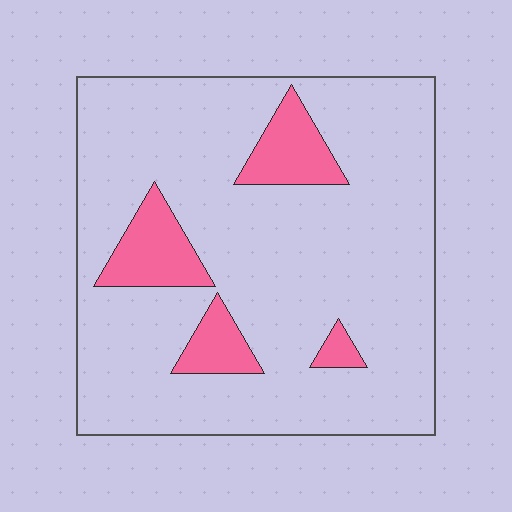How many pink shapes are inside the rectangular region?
4.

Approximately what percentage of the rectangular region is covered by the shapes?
Approximately 15%.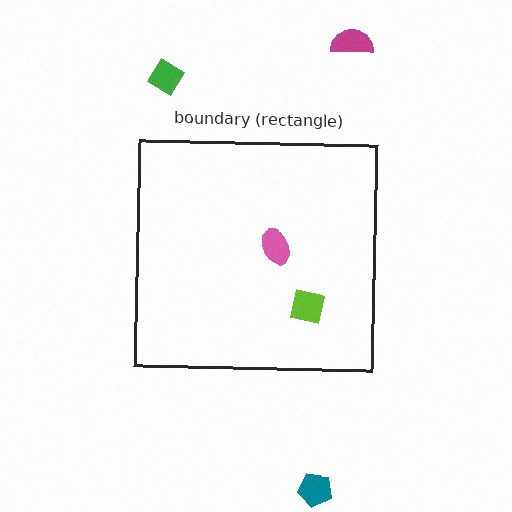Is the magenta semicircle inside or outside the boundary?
Outside.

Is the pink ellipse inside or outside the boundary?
Inside.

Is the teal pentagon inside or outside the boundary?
Outside.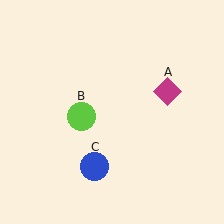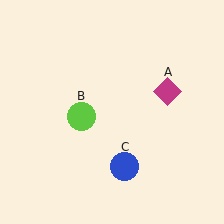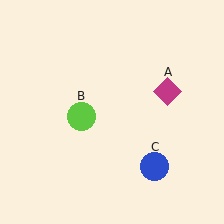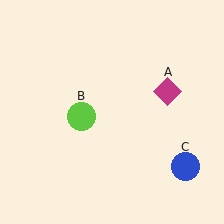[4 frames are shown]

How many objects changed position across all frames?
1 object changed position: blue circle (object C).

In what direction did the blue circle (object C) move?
The blue circle (object C) moved right.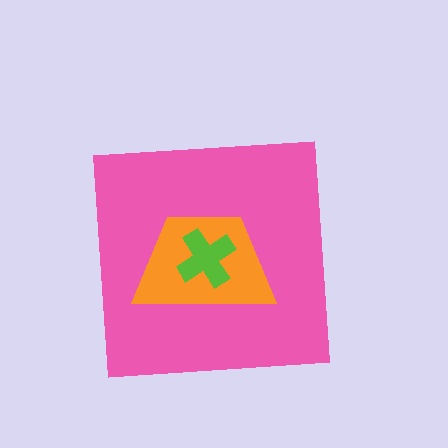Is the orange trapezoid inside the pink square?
Yes.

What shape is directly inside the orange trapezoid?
The lime cross.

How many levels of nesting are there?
3.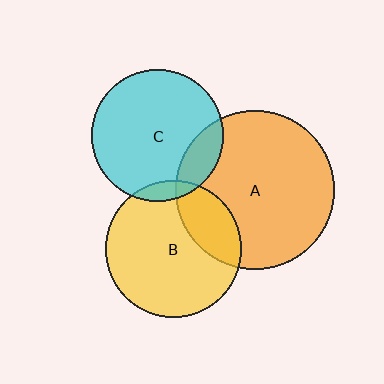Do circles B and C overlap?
Yes.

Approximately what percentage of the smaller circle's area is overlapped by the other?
Approximately 5%.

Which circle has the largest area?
Circle A (orange).